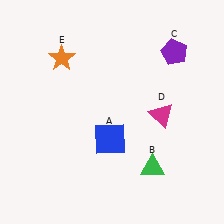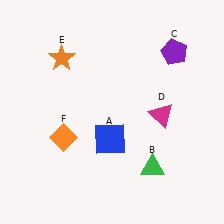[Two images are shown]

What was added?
An orange diamond (F) was added in Image 2.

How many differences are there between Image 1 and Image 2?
There is 1 difference between the two images.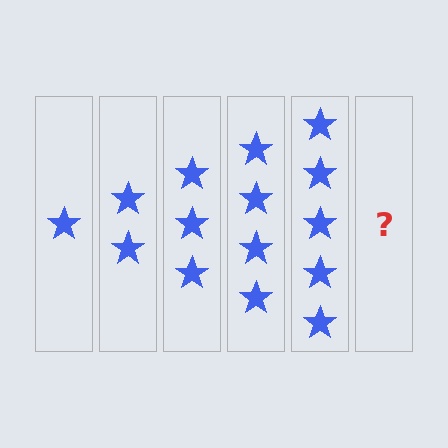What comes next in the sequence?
The next element should be 6 stars.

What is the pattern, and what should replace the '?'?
The pattern is that each step adds one more star. The '?' should be 6 stars.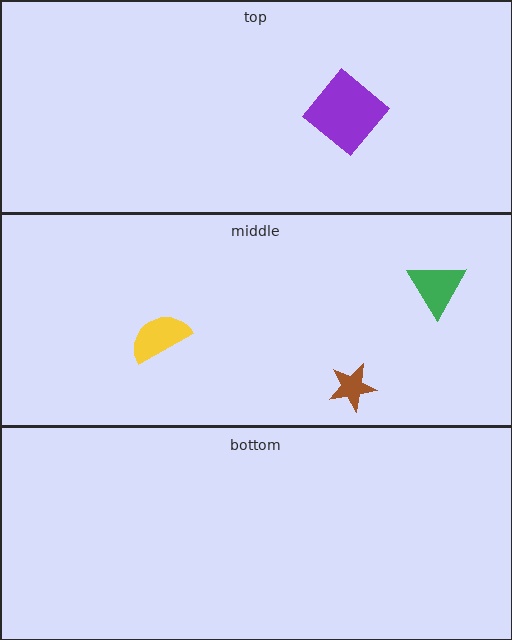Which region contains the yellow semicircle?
The middle region.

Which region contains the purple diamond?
The top region.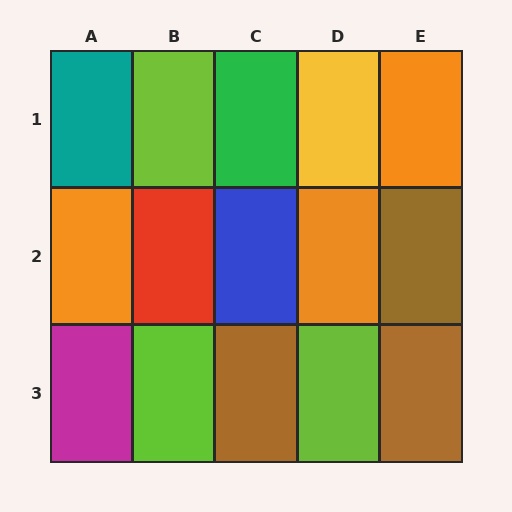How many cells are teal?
1 cell is teal.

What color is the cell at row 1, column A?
Teal.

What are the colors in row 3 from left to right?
Magenta, lime, brown, lime, brown.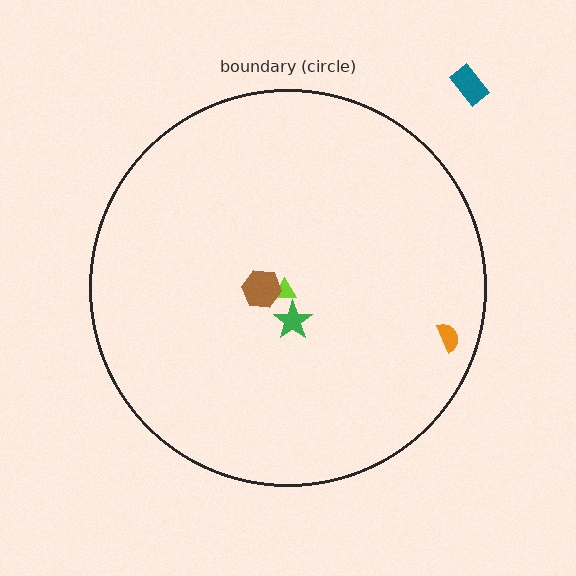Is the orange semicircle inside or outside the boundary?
Inside.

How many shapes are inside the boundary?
4 inside, 1 outside.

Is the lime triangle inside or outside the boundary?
Inside.